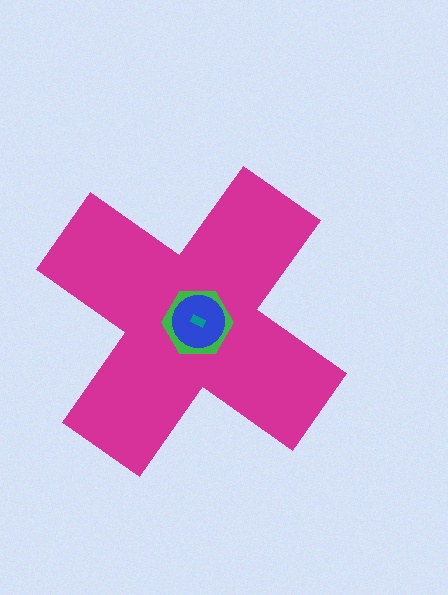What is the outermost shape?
The magenta cross.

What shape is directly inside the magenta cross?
The green hexagon.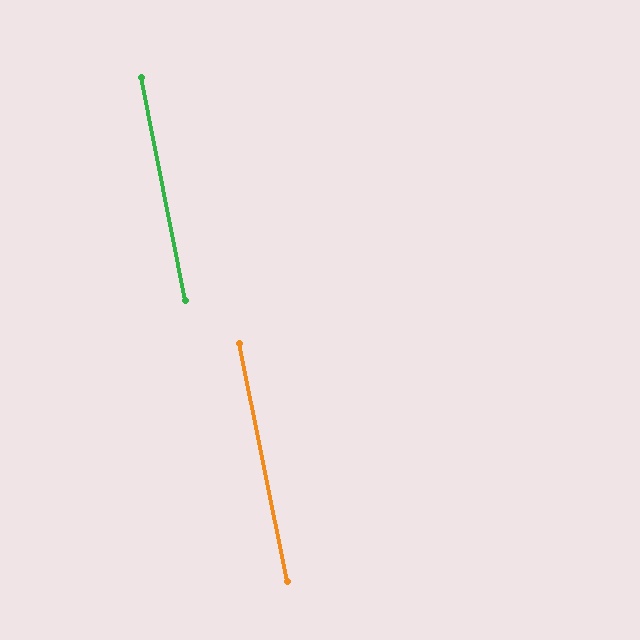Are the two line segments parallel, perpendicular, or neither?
Parallel — their directions differ by only 0.2°.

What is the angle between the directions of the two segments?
Approximately 0 degrees.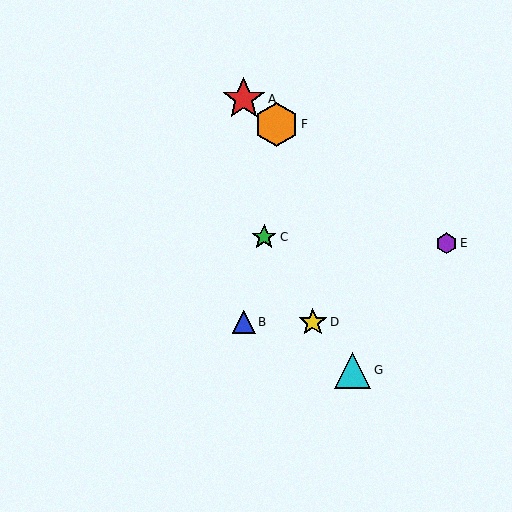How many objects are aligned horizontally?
2 objects (B, D) are aligned horizontally.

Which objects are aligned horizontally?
Objects B, D are aligned horizontally.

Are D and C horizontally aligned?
No, D is at y≈322 and C is at y≈237.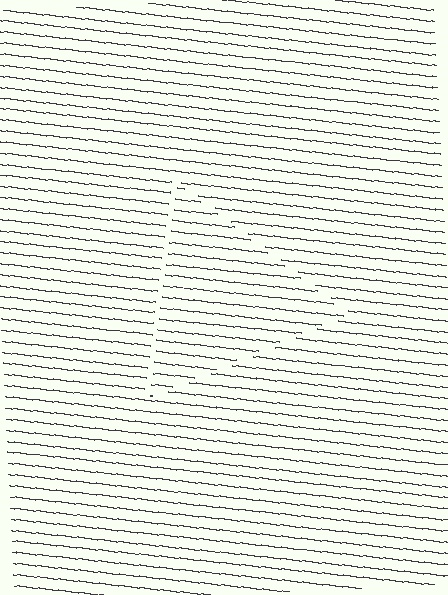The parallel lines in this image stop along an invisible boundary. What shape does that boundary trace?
An illusory triangle. The interior of the shape contains the same grating, shifted by half a period — the contour is defined by the phase discontinuity where line-ends from the inner and outer gratings abut.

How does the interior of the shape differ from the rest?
The interior of the shape contains the same grating, shifted by half a period — the contour is defined by the phase discontinuity where line-ends from the inner and outer gratings abut.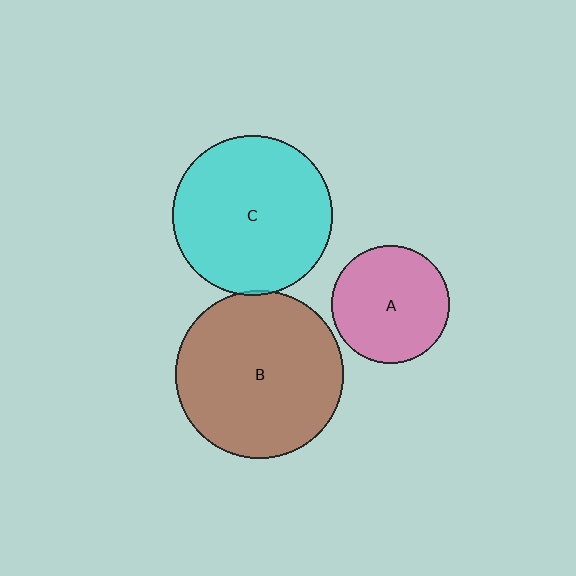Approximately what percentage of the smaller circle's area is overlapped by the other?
Approximately 5%.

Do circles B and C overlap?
Yes.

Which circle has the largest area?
Circle B (brown).